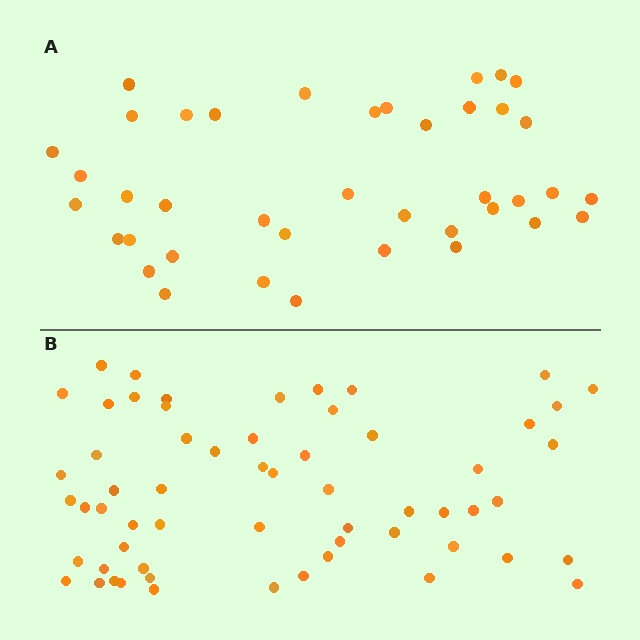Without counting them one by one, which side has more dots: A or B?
Region B (the bottom region) has more dots.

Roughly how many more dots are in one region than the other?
Region B has approximately 20 more dots than region A.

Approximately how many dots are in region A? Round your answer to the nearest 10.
About 40 dots.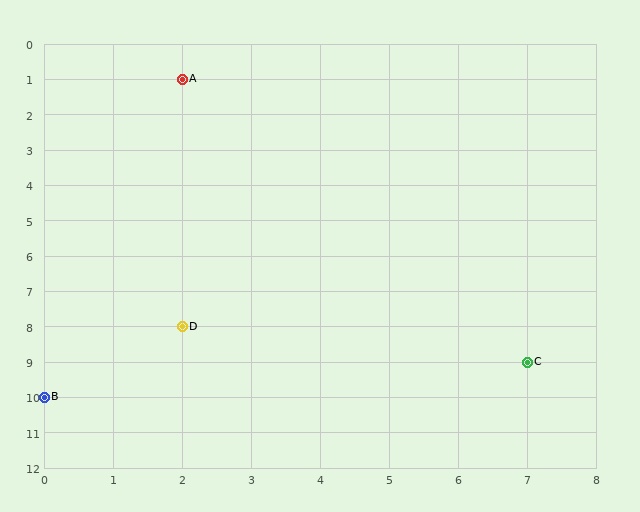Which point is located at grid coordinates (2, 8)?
Point D is at (2, 8).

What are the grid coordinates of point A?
Point A is at grid coordinates (2, 1).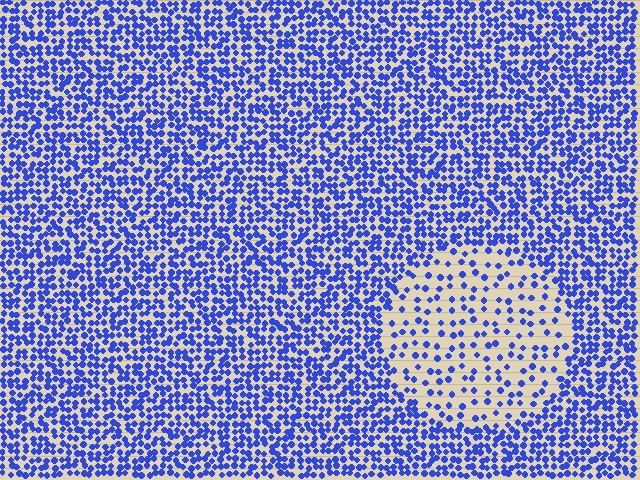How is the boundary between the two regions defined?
The boundary is defined by a change in element density (approximately 2.6x ratio). All elements are the same color, size, and shape.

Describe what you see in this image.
The image contains small blue elements arranged at two different densities. A circle-shaped region is visible where the elements are less densely packed than the surrounding area.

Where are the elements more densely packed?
The elements are more densely packed outside the circle boundary.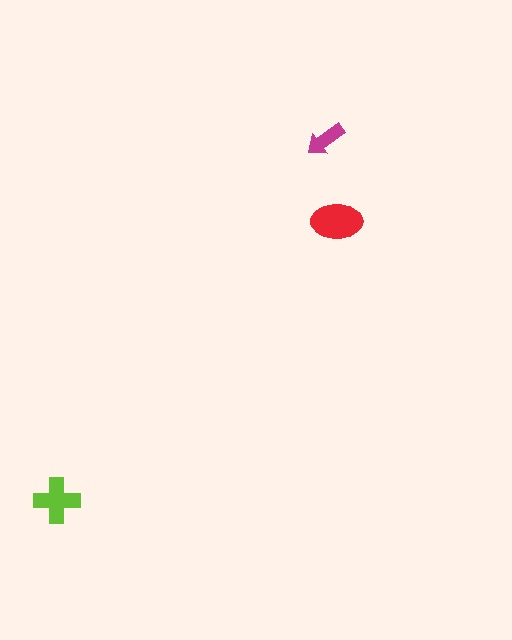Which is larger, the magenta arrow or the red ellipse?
The red ellipse.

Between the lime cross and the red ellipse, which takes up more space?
The red ellipse.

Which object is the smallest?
The magenta arrow.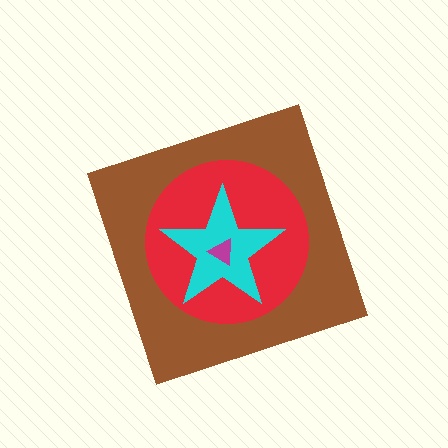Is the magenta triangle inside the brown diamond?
Yes.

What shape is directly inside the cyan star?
The magenta triangle.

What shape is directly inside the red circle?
The cyan star.